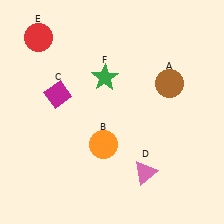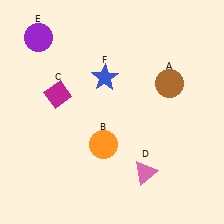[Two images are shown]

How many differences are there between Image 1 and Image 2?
There are 2 differences between the two images.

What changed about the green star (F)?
In Image 1, F is green. In Image 2, it changed to blue.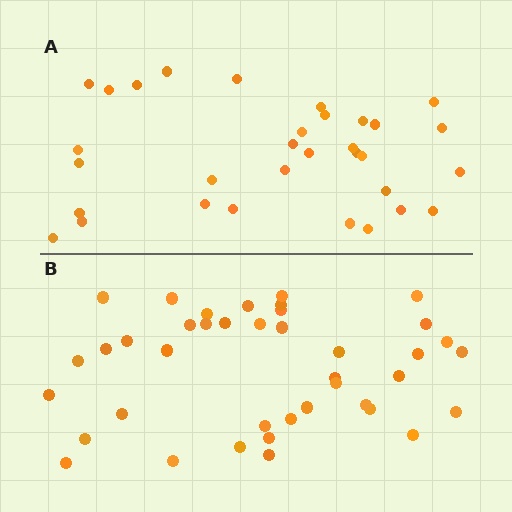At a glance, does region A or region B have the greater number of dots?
Region B (the bottom region) has more dots.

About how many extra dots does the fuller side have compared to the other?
Region B has roughly 8 or so more dots than region A.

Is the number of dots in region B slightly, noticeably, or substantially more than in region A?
Region B has noticeably more, but not dramatically so. The ratio is roughly 1.2 to 1.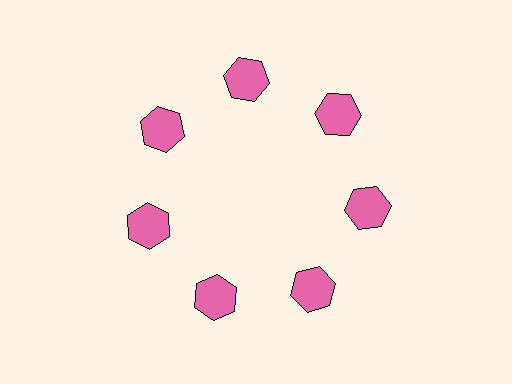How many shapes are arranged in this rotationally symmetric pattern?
There are 7 shapes, arranged in 7 groups of 1.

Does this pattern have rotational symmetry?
Yes, this pattern has 7-fold rotational symmetry. It looks the same after rotating 51 degrees around the center.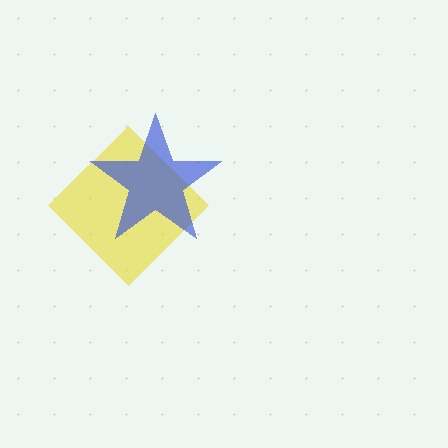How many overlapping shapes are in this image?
There are 2 overlapping shapes in the image.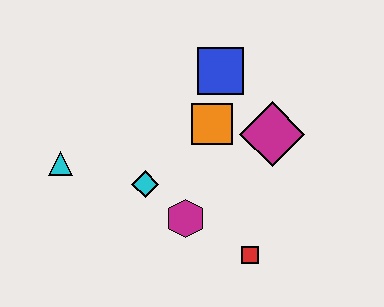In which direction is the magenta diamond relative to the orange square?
The magenta diamond is to the right of the orange square.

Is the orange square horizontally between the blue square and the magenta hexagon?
Yes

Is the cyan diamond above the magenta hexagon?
Yes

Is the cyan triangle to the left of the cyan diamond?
Yes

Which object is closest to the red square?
The magenta hexagon is closest to the red square.